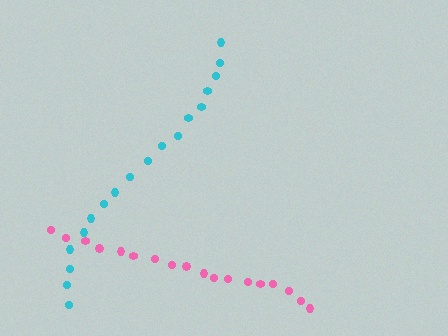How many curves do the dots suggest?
There are 2 distinct paths.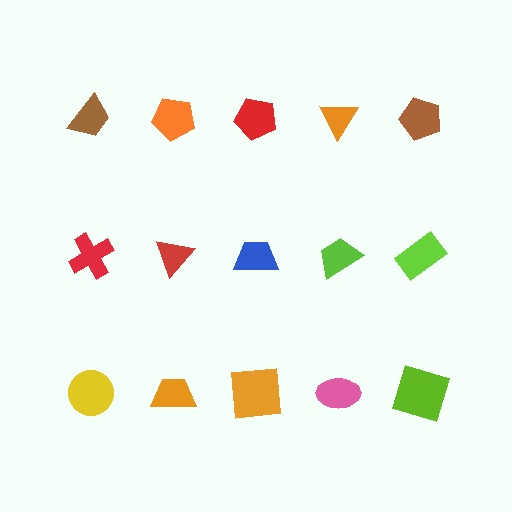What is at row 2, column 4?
A lime trapezoid.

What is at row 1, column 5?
A brown pentagon.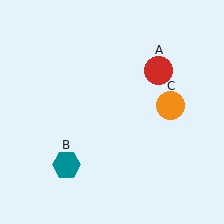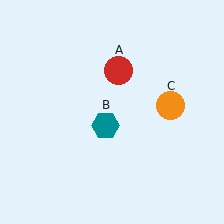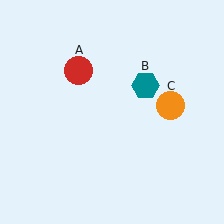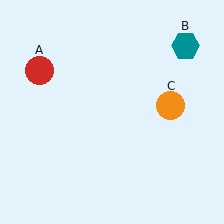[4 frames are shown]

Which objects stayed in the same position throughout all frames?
Orange circle (object C) remained stationary.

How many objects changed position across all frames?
2 objects changed position: red circle (object A), teal hexagon (object B).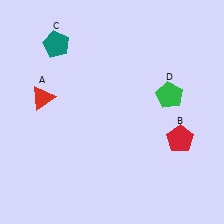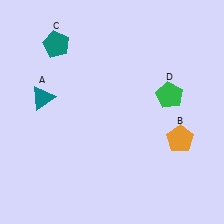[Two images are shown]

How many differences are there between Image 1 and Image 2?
There are 2 differences between the two images.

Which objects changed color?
A changed from red to teal. B changed from red to orange.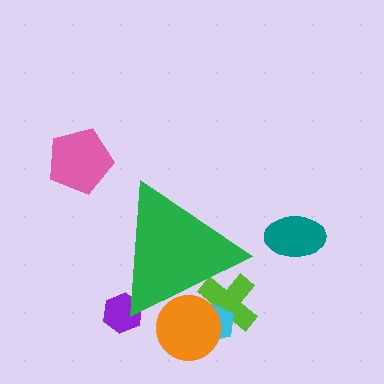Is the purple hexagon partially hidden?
Yes, the purple hexagon is partially hidden behind the green triangle.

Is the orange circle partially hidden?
Yes, the orange circle is partially hidden behind the green triangle.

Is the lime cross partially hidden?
Yes, the lime cross is partially hidden behind the green triangle.